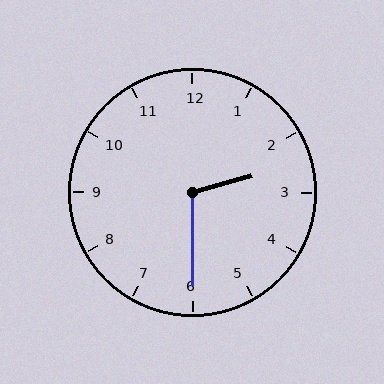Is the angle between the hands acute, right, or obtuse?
It is obtuse.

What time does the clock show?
2:30.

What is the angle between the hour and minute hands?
Approximately 105 degrees.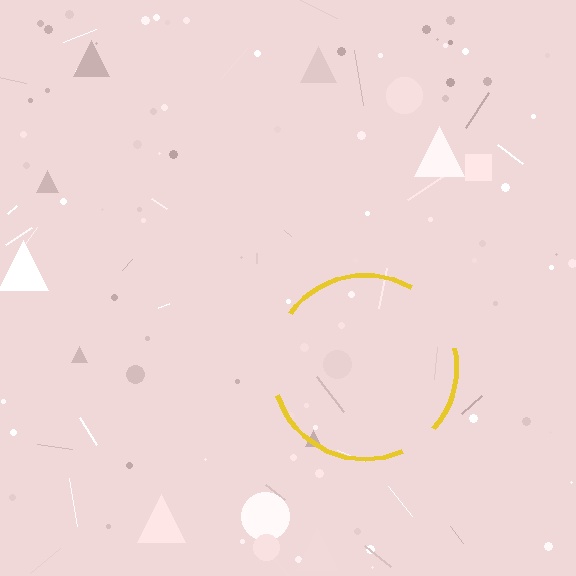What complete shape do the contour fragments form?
The contour fragments form a circle.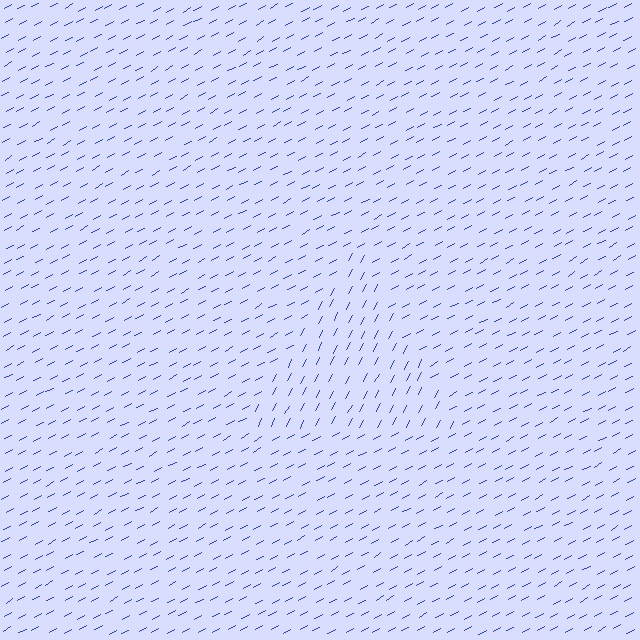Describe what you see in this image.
The image is filled with small blue line segments. A triangle region in the image has lines oriented differently from the surrounding lines, creating a visible texture boundary.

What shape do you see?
I see a triangle.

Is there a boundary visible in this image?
Yes, there is a texture boundary formed by a change in line orientation.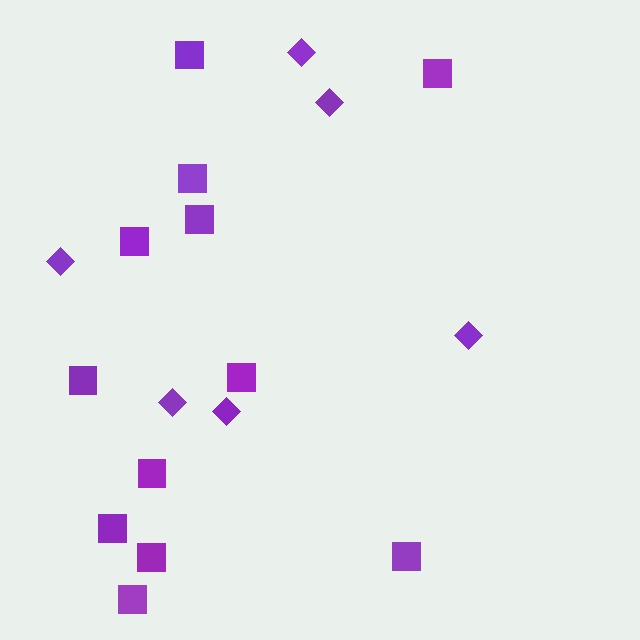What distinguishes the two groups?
There are 2 groups: one group of squares (12) and one group of diamonds (6).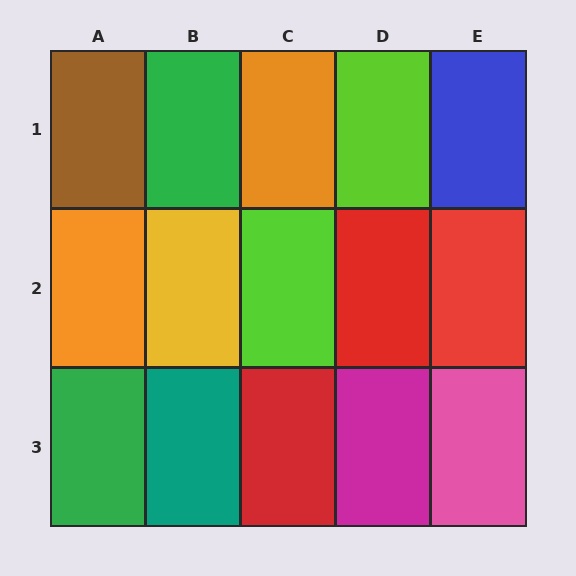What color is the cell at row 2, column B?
Yellow.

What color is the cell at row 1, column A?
Brown.